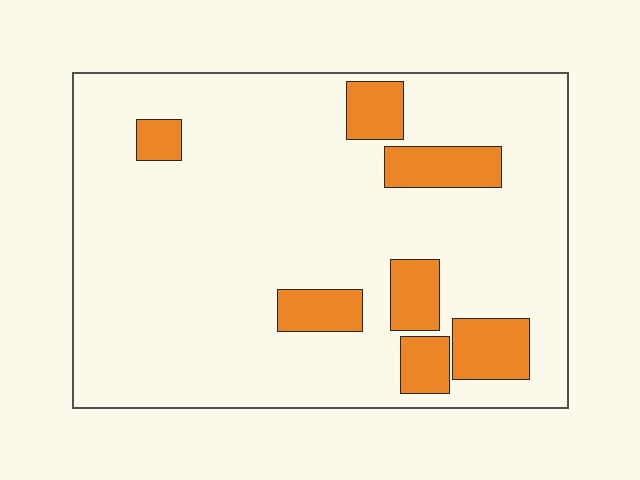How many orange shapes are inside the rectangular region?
7.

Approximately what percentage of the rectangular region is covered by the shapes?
Approximately 15%.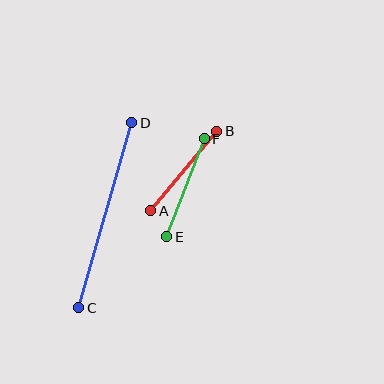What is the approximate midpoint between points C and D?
The midpoint is at approximately (105, 215) pixels.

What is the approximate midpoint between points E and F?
The midpoint is at approximately (186, 188) pixels.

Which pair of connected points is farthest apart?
Points C and D are farthest apart.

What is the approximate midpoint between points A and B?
The midpoint is at approximately (184, 171) pixels.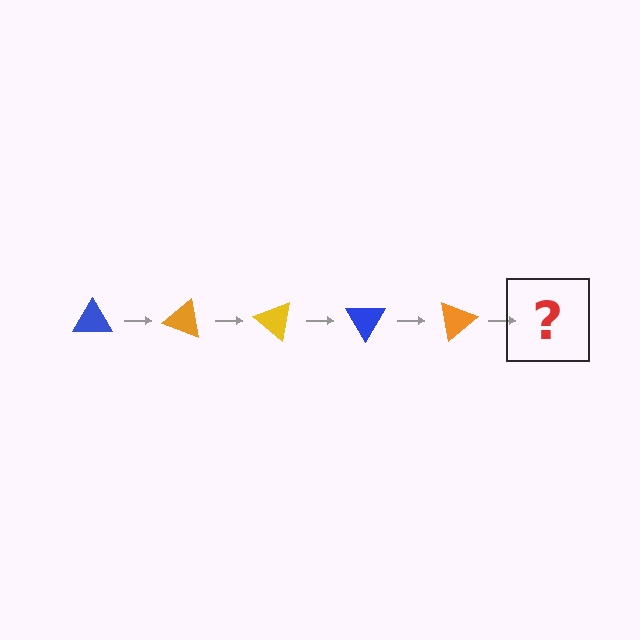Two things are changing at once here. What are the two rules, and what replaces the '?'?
The two rules are that it rotates 20 degrees each step and the color cycles through blue, orange, and yellow. The '?' should be a yellow triangle, rotated 100 degrees from the start.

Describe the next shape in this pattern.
It should be a yellow triangle, rotated 100 degrees from the start.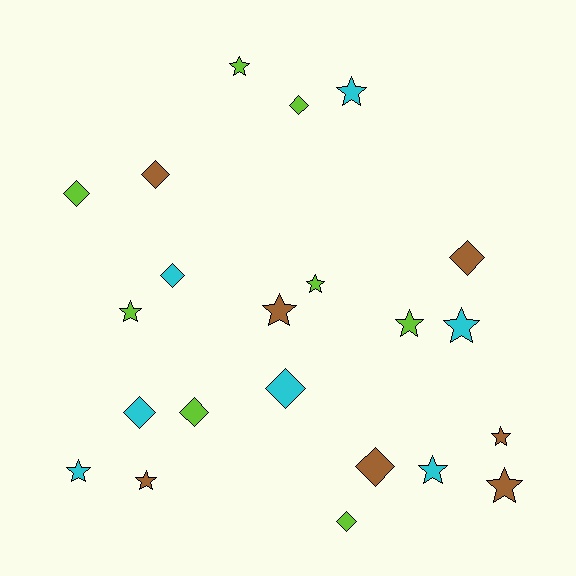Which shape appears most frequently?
Star, with 12 objects.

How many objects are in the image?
There are 22 objects.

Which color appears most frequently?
Lime, with 8 objects.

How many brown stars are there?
There are 4 brown stars.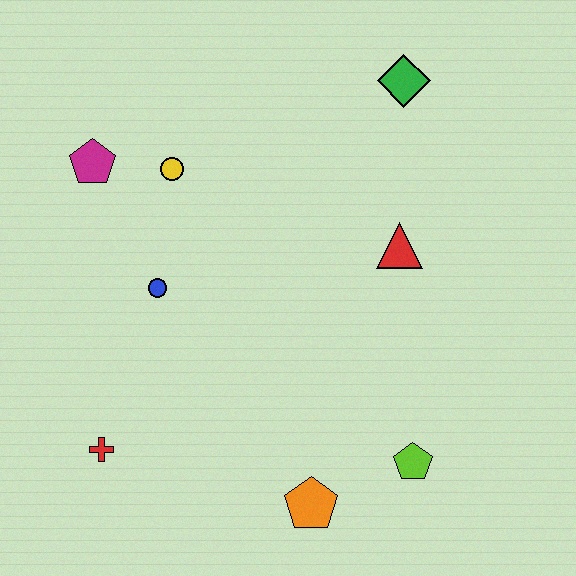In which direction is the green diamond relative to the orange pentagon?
The green diamond is above the orange pentagon.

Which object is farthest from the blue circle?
The green diamond is farthest from the blue circle.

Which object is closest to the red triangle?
The green diamond is closest to the red triangle.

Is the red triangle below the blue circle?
No